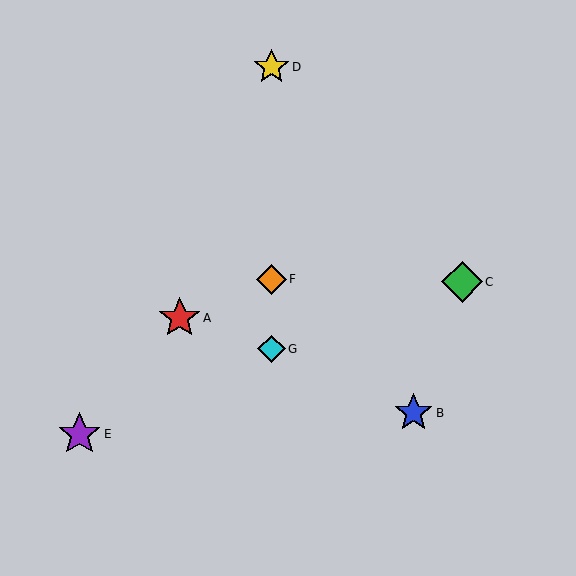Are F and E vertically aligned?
No, F is at x≈271 and E is at x≈79.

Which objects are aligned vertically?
Objects D, F, G are aligned vertically.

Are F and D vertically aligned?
Yes, both are at x≈271.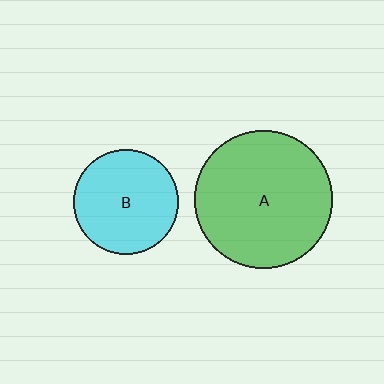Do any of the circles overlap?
No, none of the circles overlap.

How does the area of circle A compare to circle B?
Approximately 1.7 times.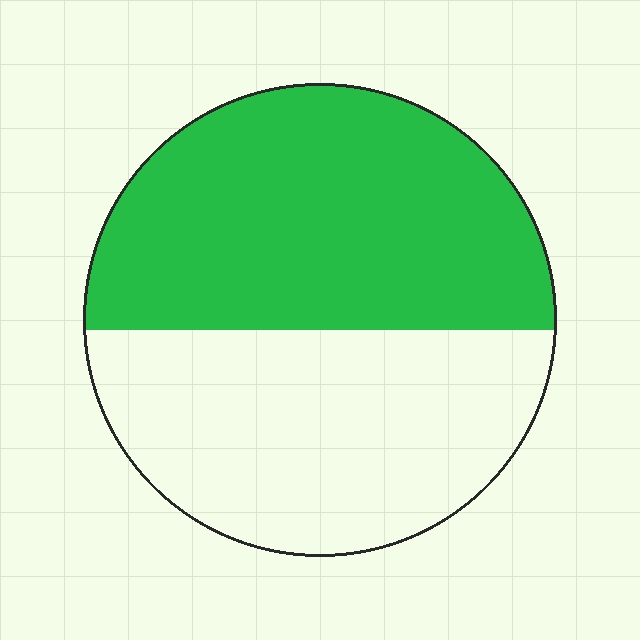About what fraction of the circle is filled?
About one half (1/2).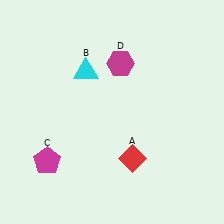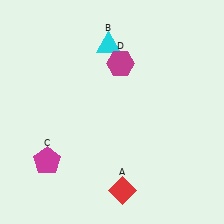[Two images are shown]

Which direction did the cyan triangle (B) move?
The cyan triangle (B) moved up.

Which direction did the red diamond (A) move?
The red diamond (A) moved down.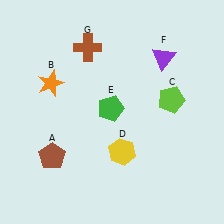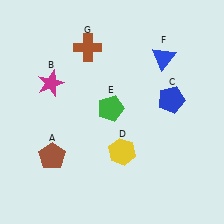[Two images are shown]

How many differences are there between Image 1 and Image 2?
There are 3 differences between the two images.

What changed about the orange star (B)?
In Image 1, B is orange. In Image 2, it changed to magenta.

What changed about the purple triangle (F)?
In Image 1, F is purple. In Image 2, it changed to blue.